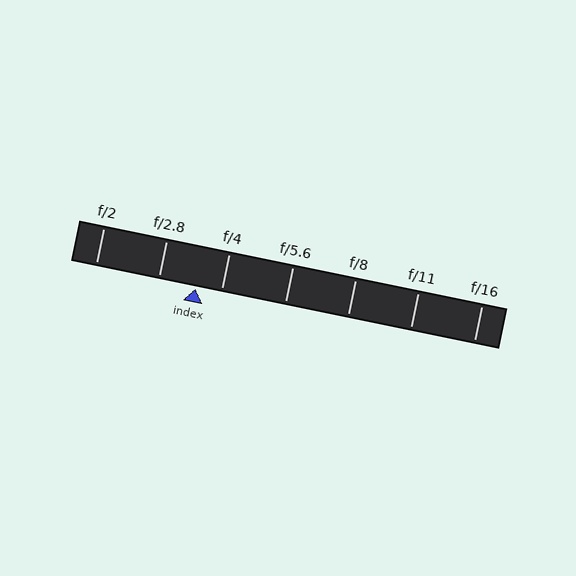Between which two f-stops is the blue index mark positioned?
The index mark is between f/2.8 and f/4.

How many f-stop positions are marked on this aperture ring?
There are 7 f-stop positions marked.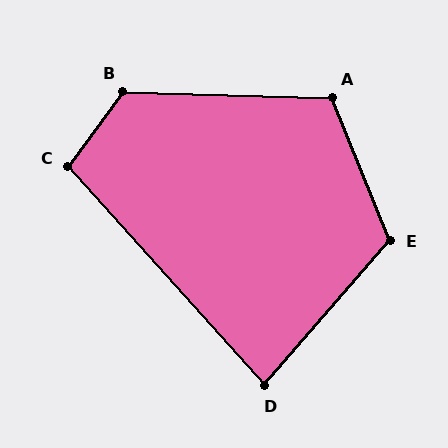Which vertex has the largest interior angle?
B, at approximately 125 degrees.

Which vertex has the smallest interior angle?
D, at approximately 83 degrees.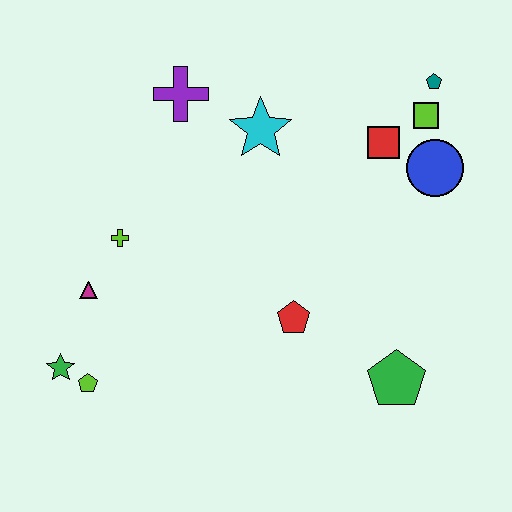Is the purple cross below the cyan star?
No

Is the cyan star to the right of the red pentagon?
No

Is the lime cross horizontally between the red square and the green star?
Yes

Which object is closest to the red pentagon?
The green pentagon is closest to the red pentagon.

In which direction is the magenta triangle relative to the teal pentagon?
The magenta triangle is to the left of the teal pentagon.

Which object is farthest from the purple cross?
The green pentagon is farthest from the purple cross.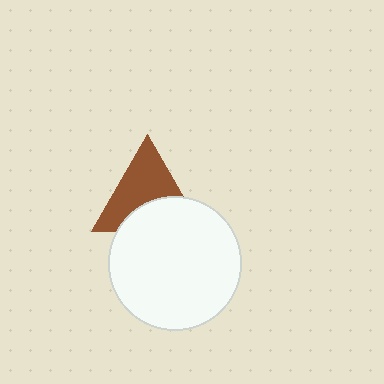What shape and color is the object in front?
The object in front is a white circle.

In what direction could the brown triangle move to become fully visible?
The brown triangle could move up. That would shift it out from behind the white circle entirely.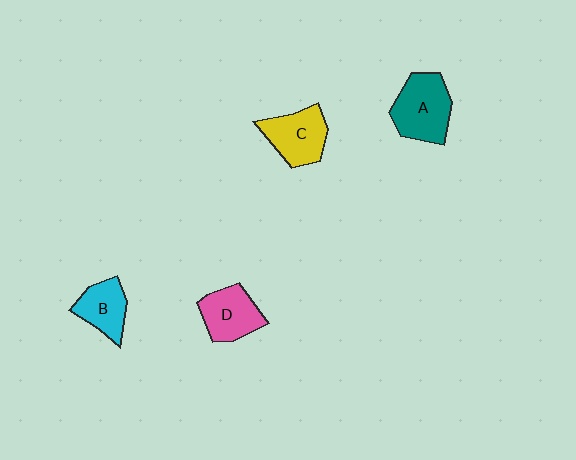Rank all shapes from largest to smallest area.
From largest to smallest: A (teal), C (yellow), D (pink), B (cyan).